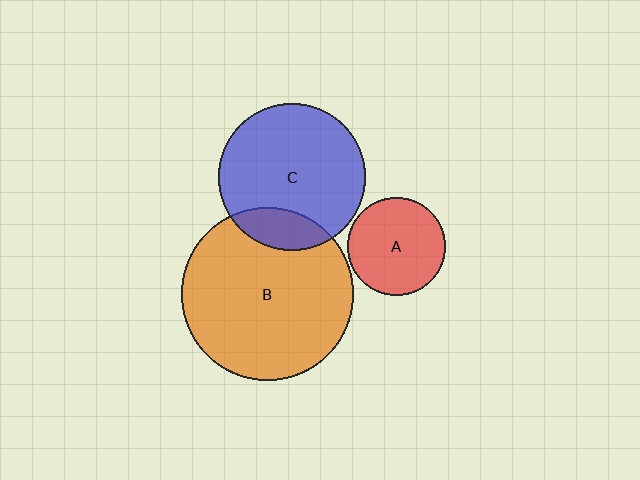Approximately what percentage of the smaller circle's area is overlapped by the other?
Approximately 15%.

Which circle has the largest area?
Circle B (orange).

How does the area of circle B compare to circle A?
Approximately 3.1 times.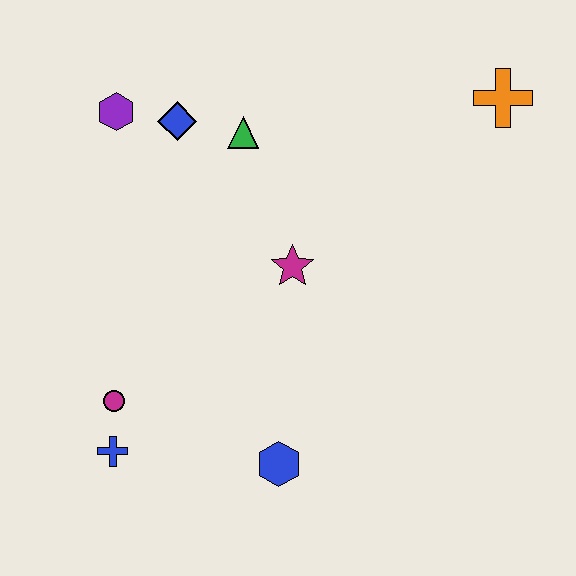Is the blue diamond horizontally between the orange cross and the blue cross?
Yes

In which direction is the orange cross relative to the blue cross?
The orange cross is to the right of the blue cross.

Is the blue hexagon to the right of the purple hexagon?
Yes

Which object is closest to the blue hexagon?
The blue cross is closest to the blue hexagon.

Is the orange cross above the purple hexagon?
Yes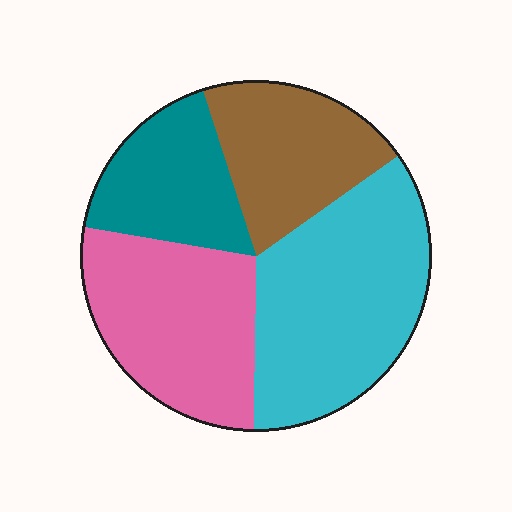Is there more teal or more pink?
Pink.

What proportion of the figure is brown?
Brown covers roughly 20% of the figure.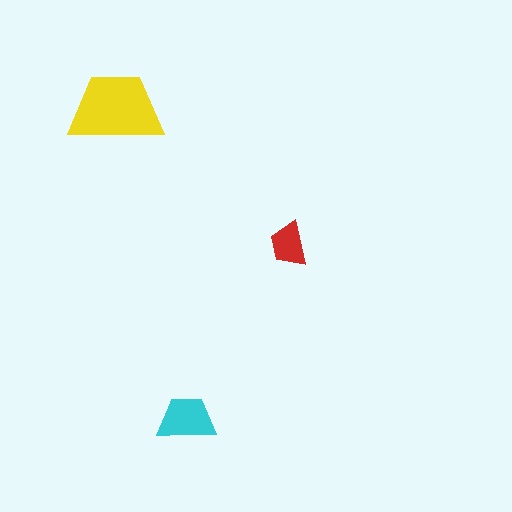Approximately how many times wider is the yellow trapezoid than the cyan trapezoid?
About 1.5 times wider.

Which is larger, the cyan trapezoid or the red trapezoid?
The cyan one.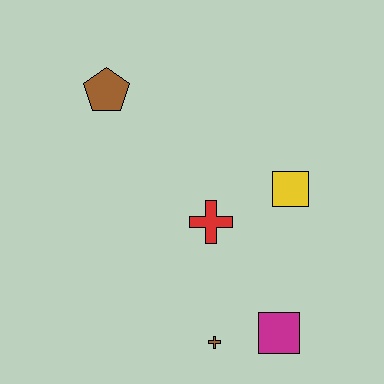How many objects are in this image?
There are 5 objects.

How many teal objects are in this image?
There are no teal objects.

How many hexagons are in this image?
There are no hexagons.